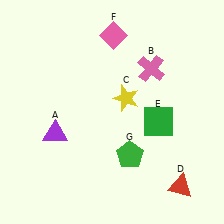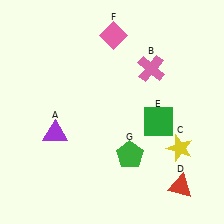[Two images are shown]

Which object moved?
The yellow star (C) moved right.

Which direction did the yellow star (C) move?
The yellow star (C) moved right.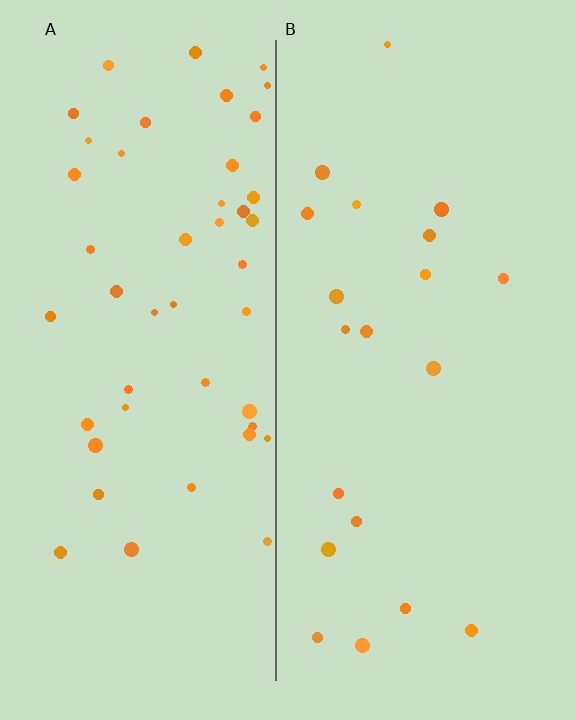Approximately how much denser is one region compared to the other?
Approximately 2.3× — region A over region B.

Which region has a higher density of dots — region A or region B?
A (the left).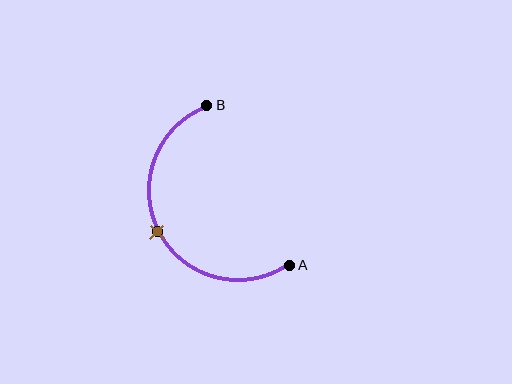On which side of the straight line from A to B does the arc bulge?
The arc bulges to the left of the straight line connecting A and B.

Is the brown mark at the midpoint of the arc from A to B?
Yes. The brown mark lies on the arc at equal arc-length from both A and B — it is the arc midpoint.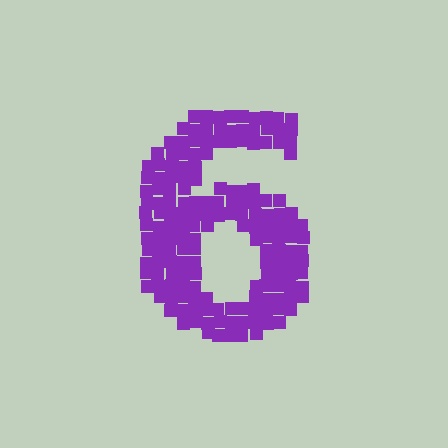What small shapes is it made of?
It is made of small squares.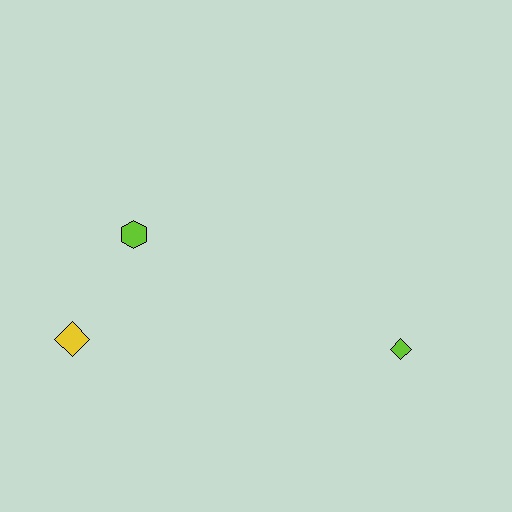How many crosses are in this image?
There are no crosses.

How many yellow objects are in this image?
There is 1 yellow object.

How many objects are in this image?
There are 3 objects.